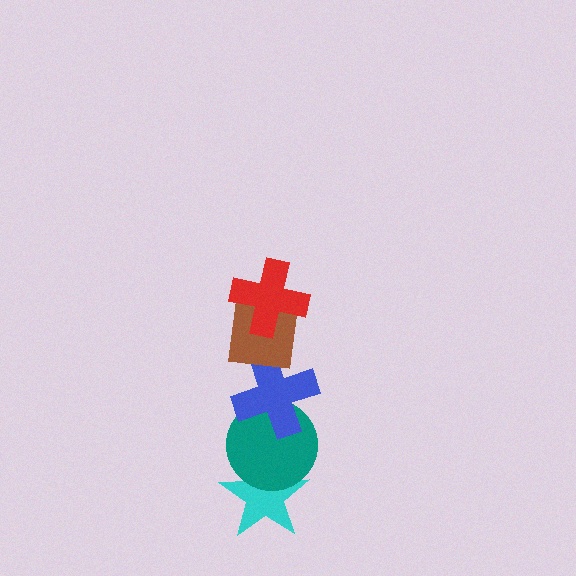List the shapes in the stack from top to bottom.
From top to bottom: the red cross, the brown square, the blue cross, the teal circle, the cyan star.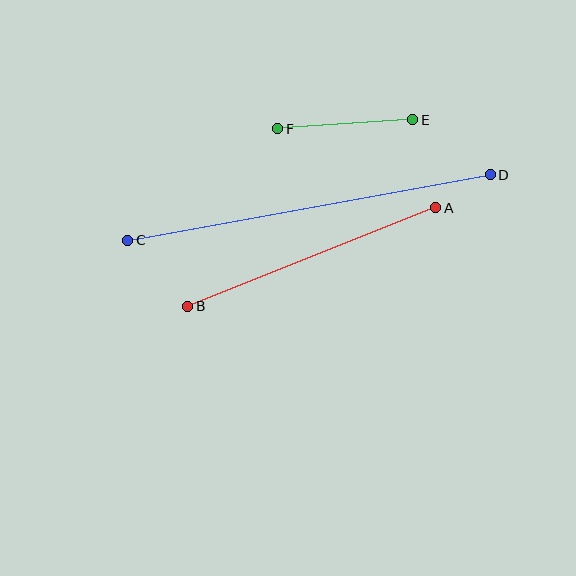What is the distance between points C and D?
The distance is approximately 368 pixels.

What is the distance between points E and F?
The distance is approximately 135 pixels.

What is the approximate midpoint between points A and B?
The midpoint is at approximately (312, 257) pixels.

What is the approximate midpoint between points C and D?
The midpoint is at approximately (309, 208) pixels.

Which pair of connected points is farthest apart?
Points C and D are farthest apart.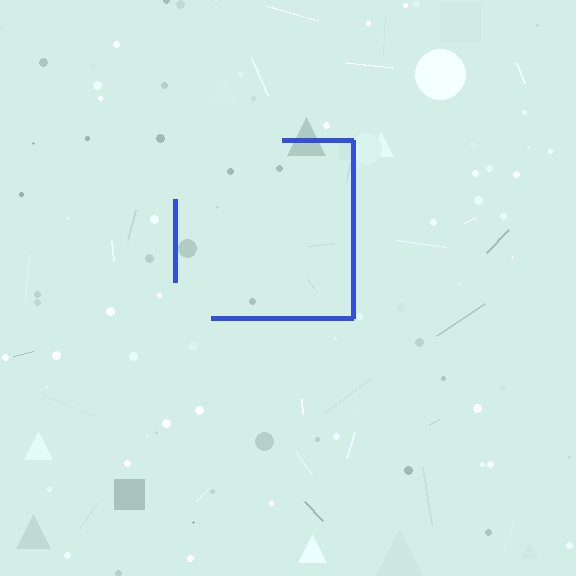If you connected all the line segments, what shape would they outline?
They would outline a square.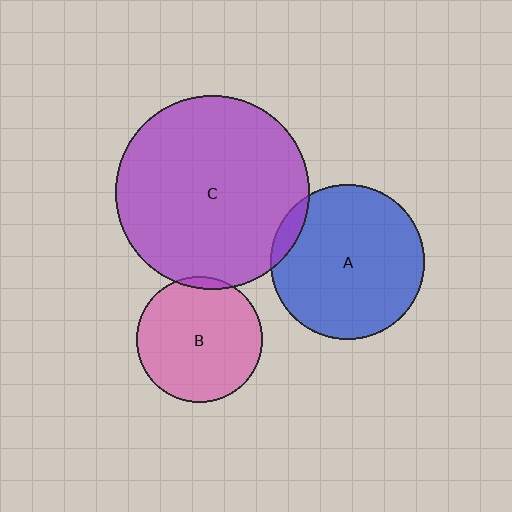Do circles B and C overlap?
Yes.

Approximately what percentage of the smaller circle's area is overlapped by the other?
Approximately 5%.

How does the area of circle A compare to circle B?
Approximately 1.5 times.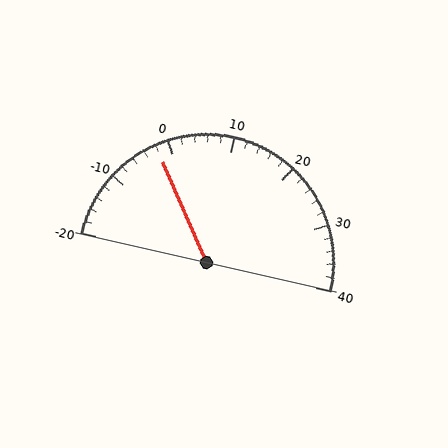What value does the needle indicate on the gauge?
The needle indicates approximately -2.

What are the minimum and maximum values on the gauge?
The gauge ranges from -20 to 40.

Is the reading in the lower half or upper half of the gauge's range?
The reading is in the lower half of the range (-20 to 40).